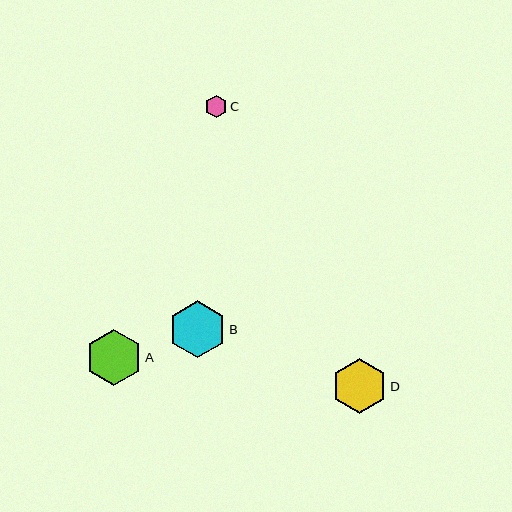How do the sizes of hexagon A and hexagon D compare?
Hexagon A and hexagon D are approximately the same size.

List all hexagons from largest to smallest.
From largest to smallest: B, A, D, C.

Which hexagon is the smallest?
Hexagon C is the smallest with a size of approximately 23 pixels.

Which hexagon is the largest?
Hexagon B is the largest with a size of approximately 57 pixels.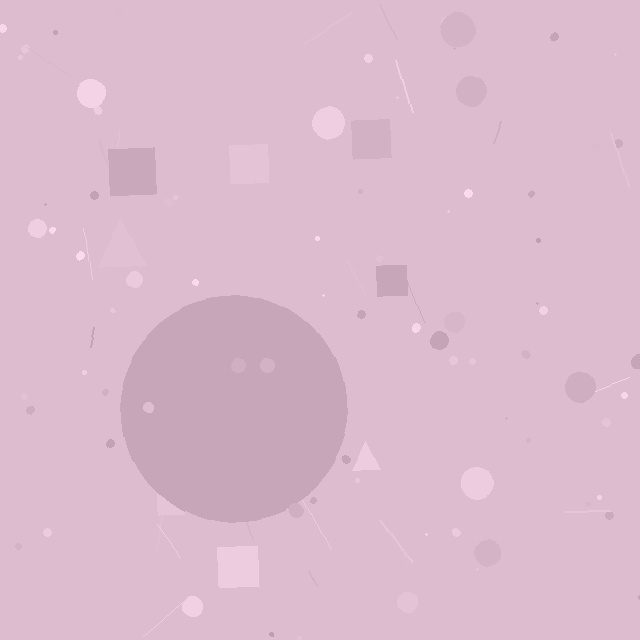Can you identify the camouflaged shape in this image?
The camouflaged shape is a circle.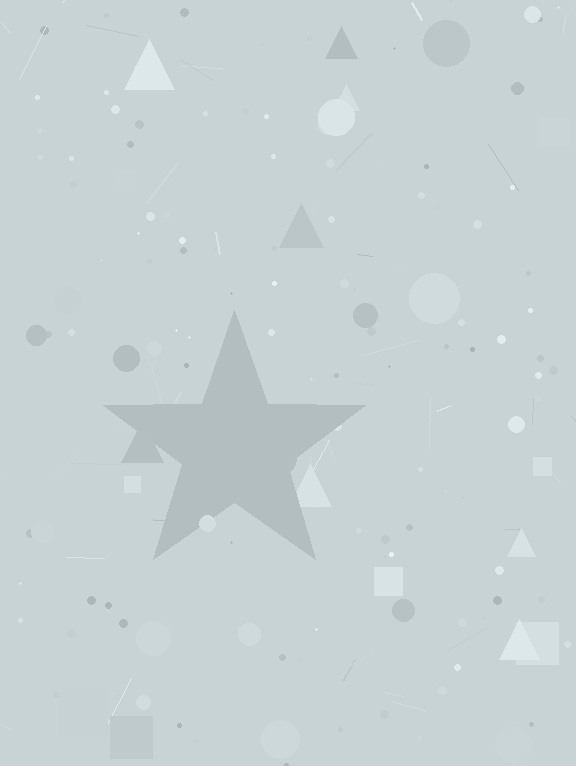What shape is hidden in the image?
A star is hidden in the image.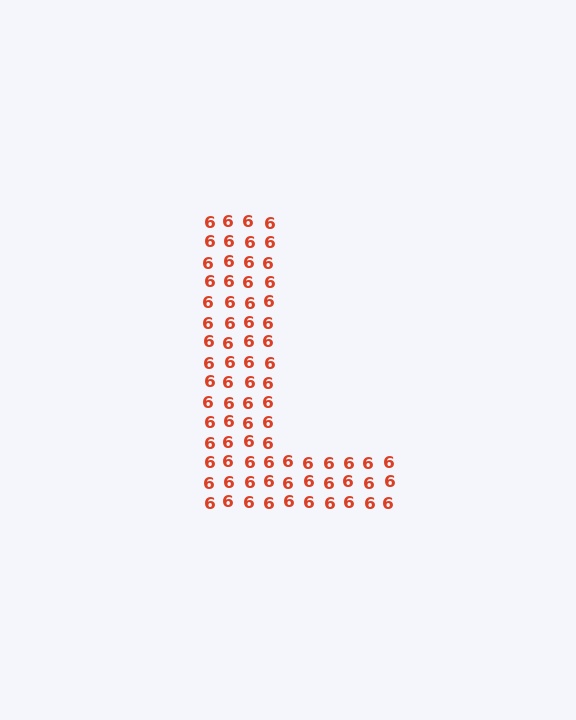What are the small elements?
The small elements are digit 6's.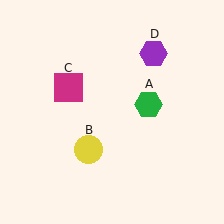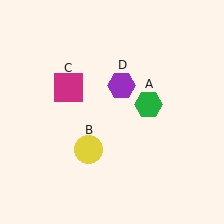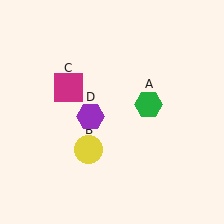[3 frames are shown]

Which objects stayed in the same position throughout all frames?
Green hexagon (object A) and yellow circle (object B) and magenta square (object C) remained stationary.